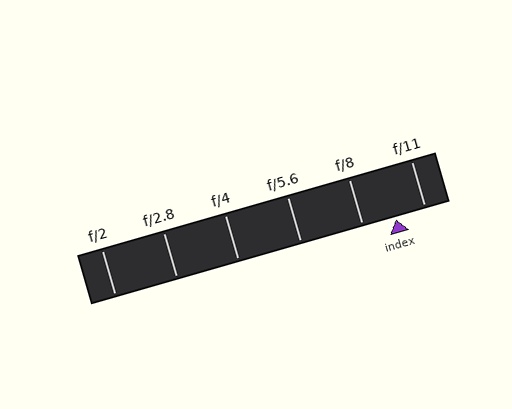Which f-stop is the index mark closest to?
The index mark is closest to f/11.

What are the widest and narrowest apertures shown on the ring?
The widest aperture shown is f/2 and the narrowest is f/11.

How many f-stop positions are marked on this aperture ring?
There are 6 f-stop positions marked.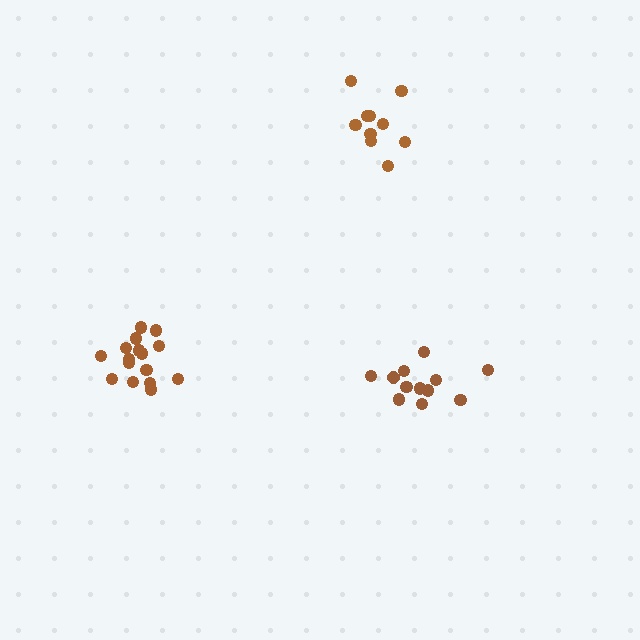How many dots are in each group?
Group 1: 10 dots, Group 2: 12 dots, Group 3: 16 dots (38 total).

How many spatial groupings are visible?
There are 3 spatial groupings.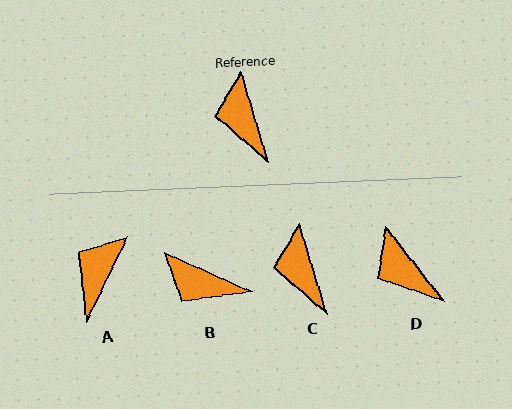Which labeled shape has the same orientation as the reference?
C.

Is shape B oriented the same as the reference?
No, it is off by about 49 degrees.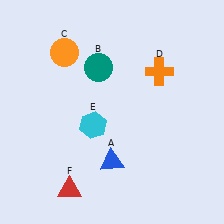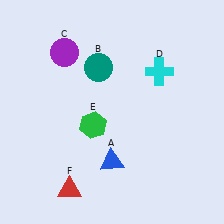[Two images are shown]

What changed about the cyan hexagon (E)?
In Image 1, E is cyan. In Image 2, it changed to green.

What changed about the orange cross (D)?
In Image 1, D is orange. In Image 2, it changed to cyan.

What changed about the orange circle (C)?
In Image 1, C is orange. In Image 2, it changed to purple.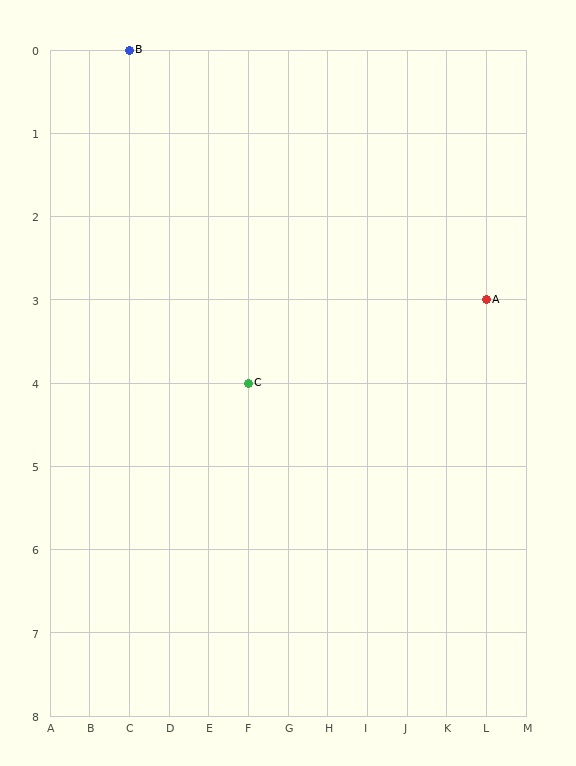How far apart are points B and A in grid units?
Points B and A are 9 columns and 3 rows apart (about 9.5 grid units diagonally).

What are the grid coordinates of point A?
Point A is at grid coordinates (L, 3).